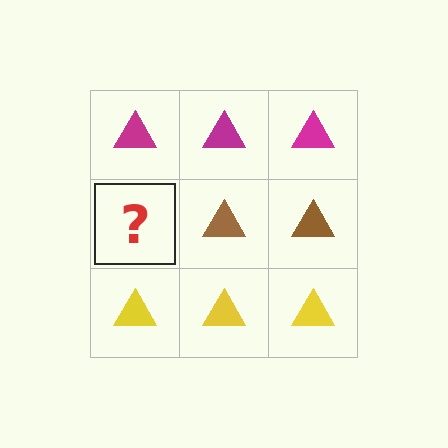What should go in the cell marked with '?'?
The missing cell should contain a brown triangle.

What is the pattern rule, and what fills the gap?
The rule is that each row has a consistent color. The gap should be filled with a brown triangle.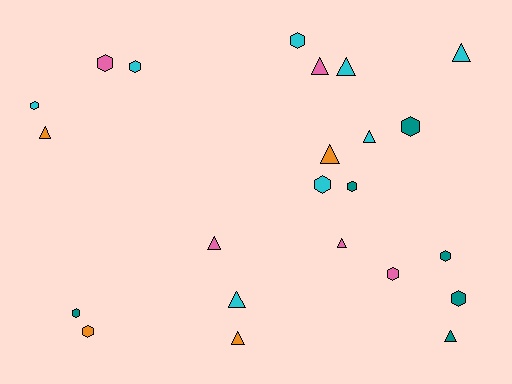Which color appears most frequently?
Cyan, with 8 objects.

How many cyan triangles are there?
There are 4 cyan triangles.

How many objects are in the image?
There are 23 objects.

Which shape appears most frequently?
Hexagon, with 12 objects.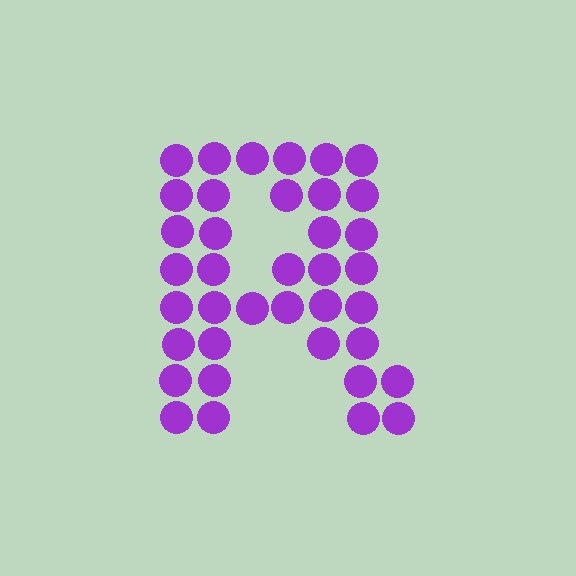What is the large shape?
The large shape is the letter R.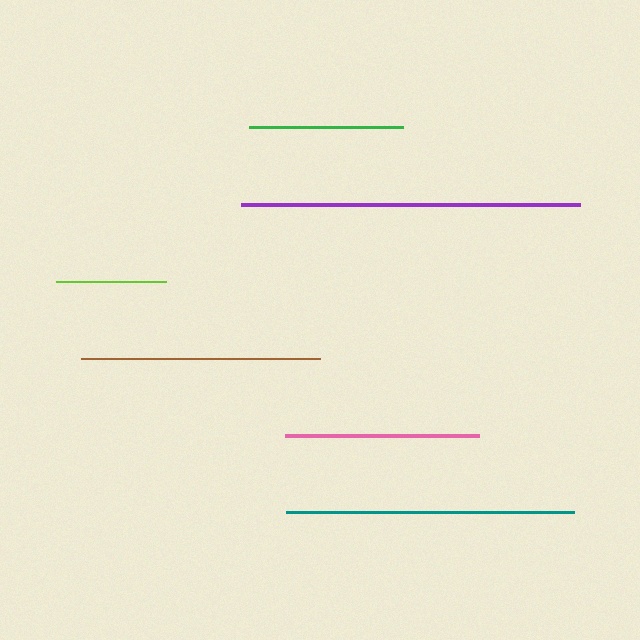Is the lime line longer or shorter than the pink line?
The pink line is longer than the lime line.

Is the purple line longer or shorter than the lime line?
The purple line is longer than the lime line.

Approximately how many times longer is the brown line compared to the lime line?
The brown line is approximately 2.2 times the length of the lime line.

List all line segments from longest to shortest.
From longest to shortest: purple, teal, brown, pink, green, lime.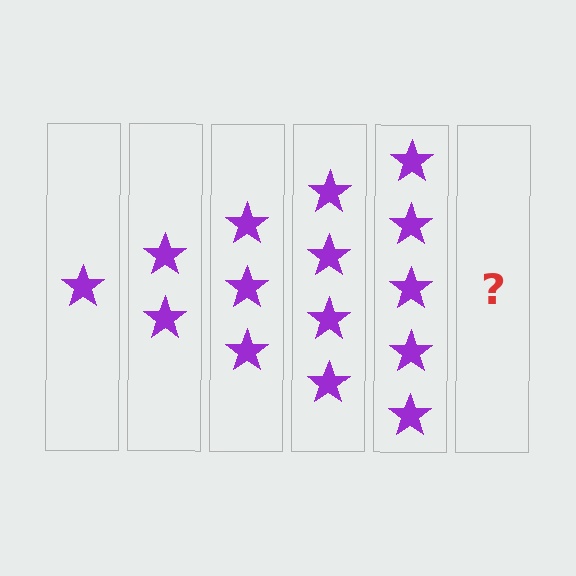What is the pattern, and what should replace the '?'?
The pattern is that each step adds one more star. The '?' should be 6 stars.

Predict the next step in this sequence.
The next step is 6 stars.